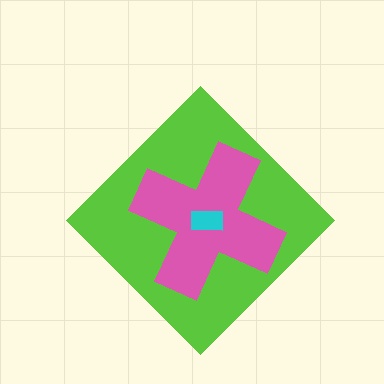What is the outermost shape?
The lime diamond.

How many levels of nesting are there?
3.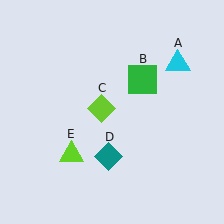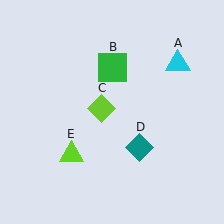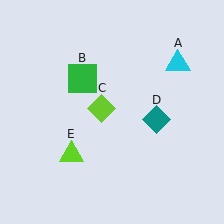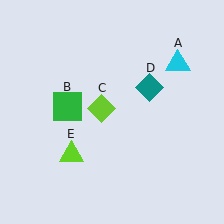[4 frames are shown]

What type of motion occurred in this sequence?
The green square (object B), teal diamond (object D) rotated counterclockwise around the center of the scene.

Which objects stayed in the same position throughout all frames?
Cyan triangle (object A) and lime diamond (object C) and lime triangle (object E) remained stationary.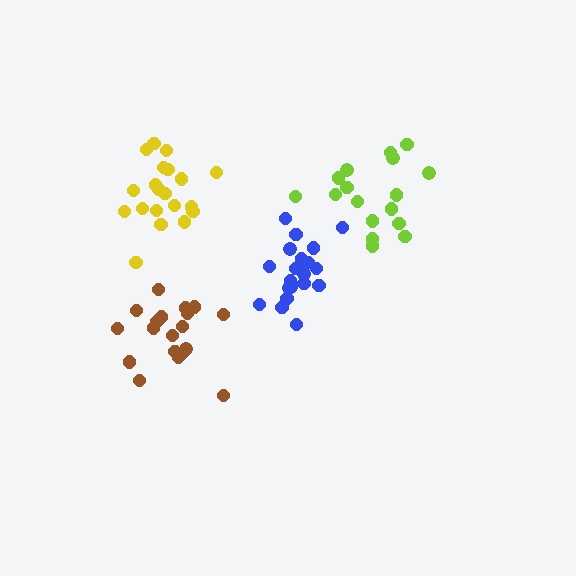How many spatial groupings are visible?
There are 4 spatial groupings.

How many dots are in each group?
Group 1: 20 dots, Group 2: 17 dots, Group 3: 21 dots, Group 4: 19 dots (77 total).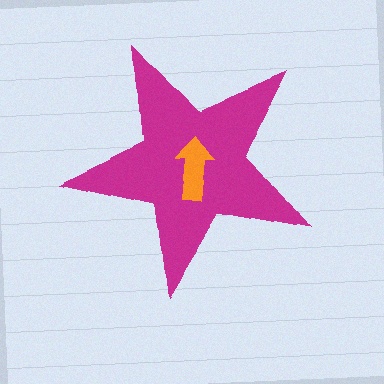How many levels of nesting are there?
2.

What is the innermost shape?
The orange arrow.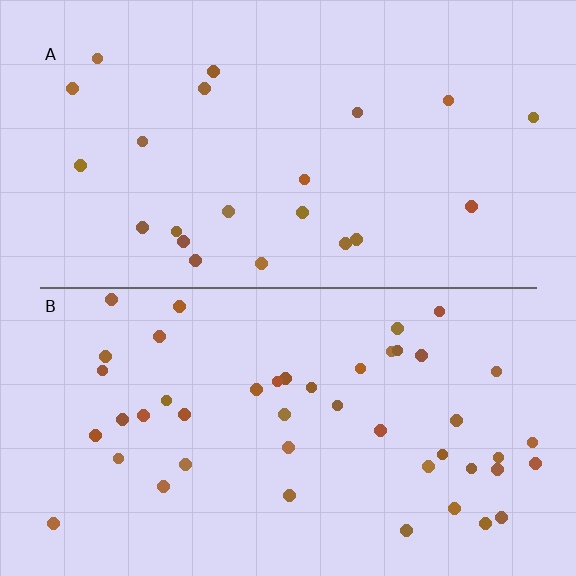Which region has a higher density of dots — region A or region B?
B (the bottom).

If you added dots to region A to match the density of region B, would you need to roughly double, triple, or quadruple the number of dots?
Approximately double.